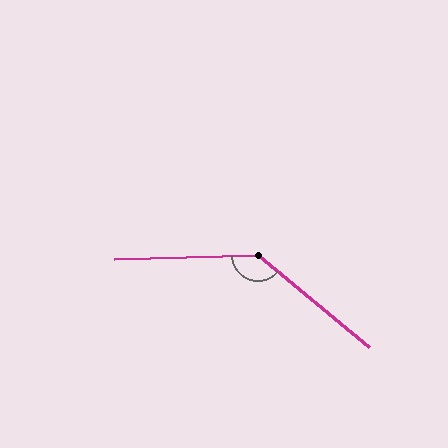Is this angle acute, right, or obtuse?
It is obtuse.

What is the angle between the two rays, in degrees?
Approximately 139 degrees.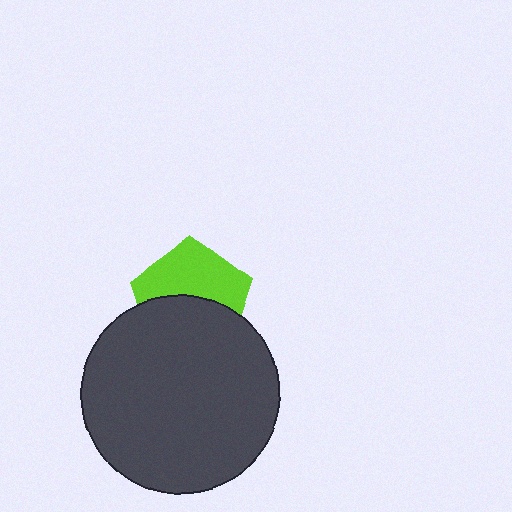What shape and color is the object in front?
The object in front is a dark gray circle.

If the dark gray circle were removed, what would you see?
You would see the complete lime pentagon.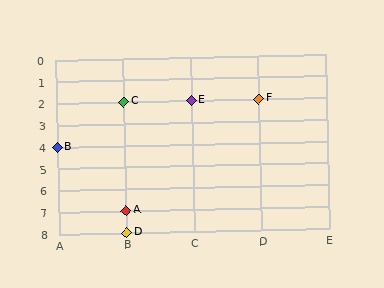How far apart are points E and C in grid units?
Points E and C are 1 column apart.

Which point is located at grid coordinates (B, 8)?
Point D is at (B, 8).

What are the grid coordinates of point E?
Point E is at grid coordinates (C, 2).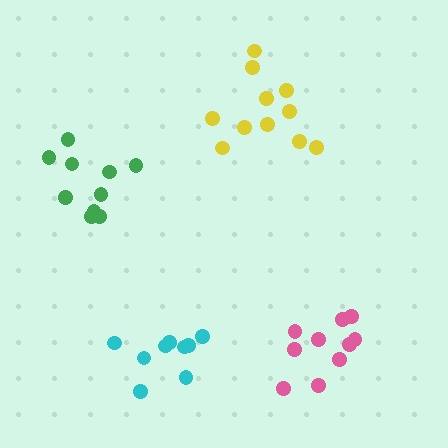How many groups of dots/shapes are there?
There are 4 groups.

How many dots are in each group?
Group 1: 10 dots, Group 2: 9 dots, Group 3: 11 dots, Group 4: 10 dots (40 total).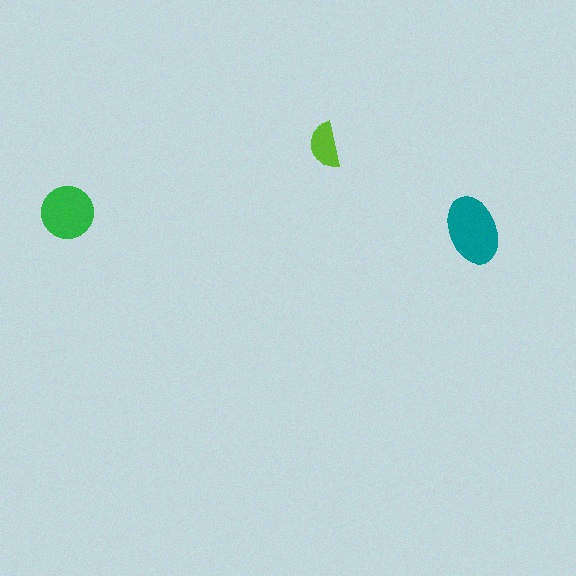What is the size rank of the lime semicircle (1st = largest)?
3rd.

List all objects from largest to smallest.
The teal ellipse, the green circle, the lime semicircle.